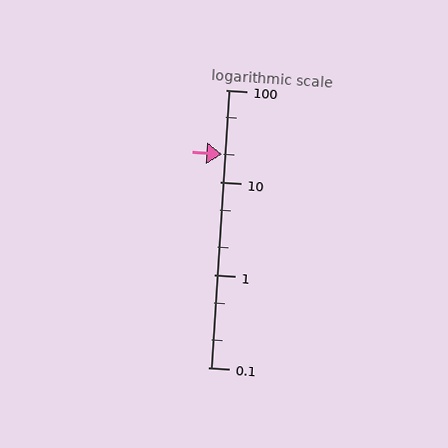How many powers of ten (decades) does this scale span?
The scale spans 3 decades, from 0.1 to 100.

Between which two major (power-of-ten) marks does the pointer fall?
The pointer is between 10 and 100.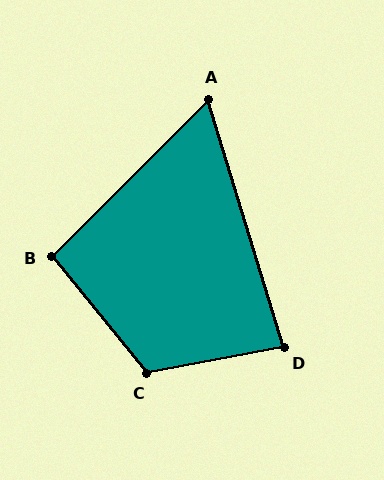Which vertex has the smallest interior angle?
A, at approximately 62 degrees.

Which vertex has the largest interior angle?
C, at approximately 118 degrees.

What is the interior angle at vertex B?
Approximately 96 degrees (obtuse).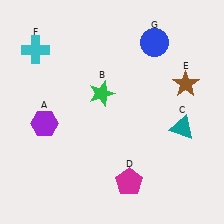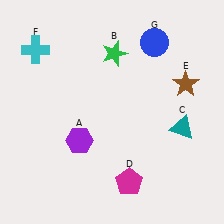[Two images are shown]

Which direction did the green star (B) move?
The green star (B) moved up.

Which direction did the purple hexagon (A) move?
The purple hexagon (A) moved right.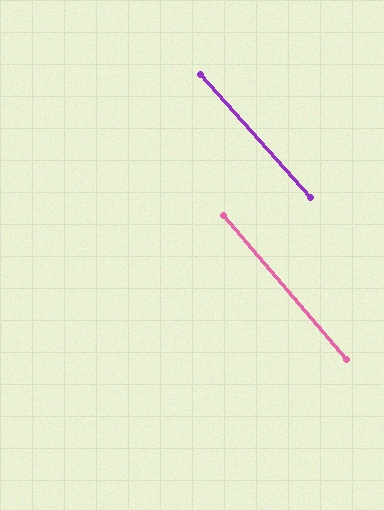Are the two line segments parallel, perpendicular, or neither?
Parallel — their directions differ by only 1.0°.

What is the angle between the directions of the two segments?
Approximately 1 degree.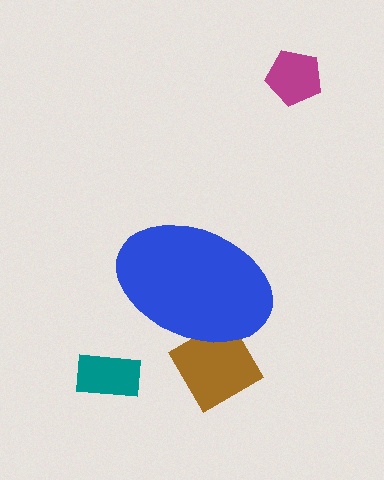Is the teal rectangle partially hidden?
No, the teal rectangle is fully visible.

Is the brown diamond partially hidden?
Yes, the brown diamond is partially hidden behind the blue ellipse.